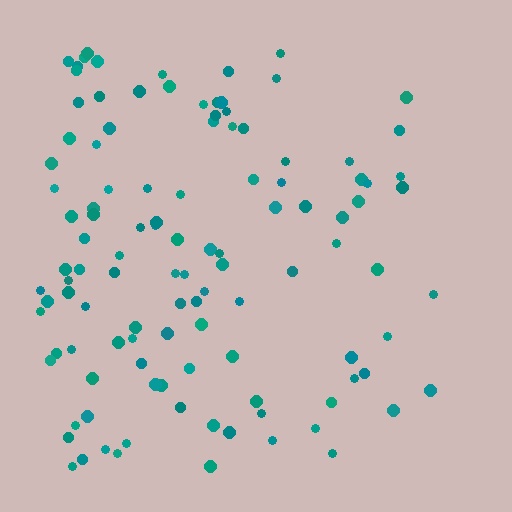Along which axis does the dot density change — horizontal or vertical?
Horizontal.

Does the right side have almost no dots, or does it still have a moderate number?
Still a moderate number, just noticeably fewer than the left.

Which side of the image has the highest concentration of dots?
The left.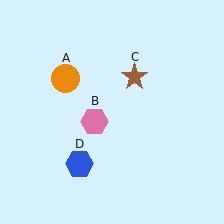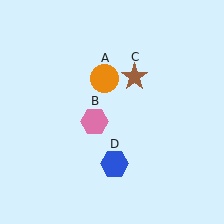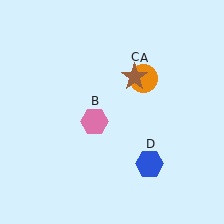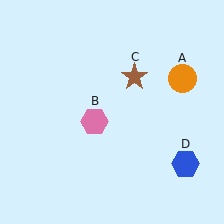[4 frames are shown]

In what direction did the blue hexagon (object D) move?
The blue hexagon (object D) moved right.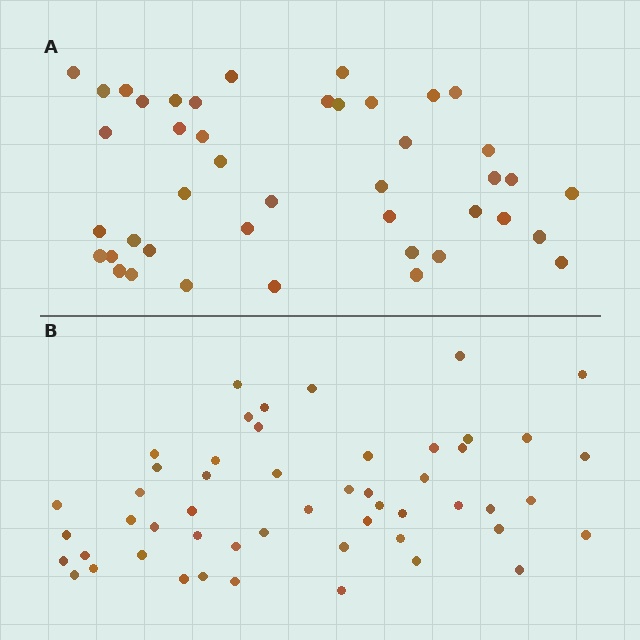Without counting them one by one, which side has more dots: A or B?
Region B (the bottom region) has more dots.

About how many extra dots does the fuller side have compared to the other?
Region B has roughly 8 or so more dots than region A.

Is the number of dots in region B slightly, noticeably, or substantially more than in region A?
Region B has only slightly more — the two regions are fairly close. The ratio is roughly 1.2 to 1.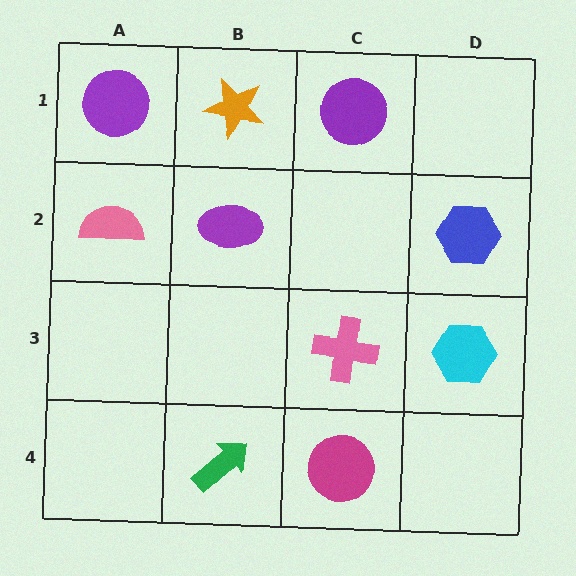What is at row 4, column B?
A green arrow.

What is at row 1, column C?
A purple circle.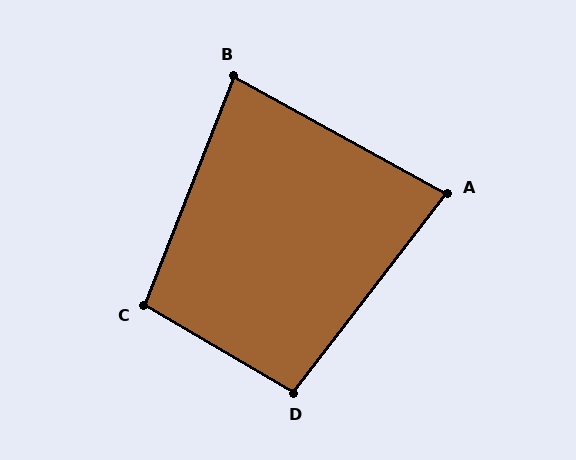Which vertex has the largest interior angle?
C, at approximately 99 degrees.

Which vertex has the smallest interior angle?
A, at approximately 81 degrees.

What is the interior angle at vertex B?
Approximately 83 degrees (acute).